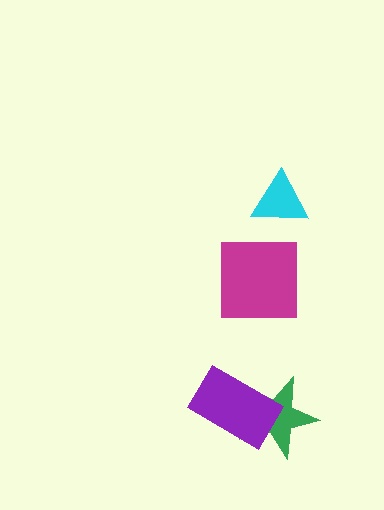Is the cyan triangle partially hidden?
No, no other shape covers it.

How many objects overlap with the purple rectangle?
1 object overlaps with the purple rectangle.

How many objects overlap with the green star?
1 object overlaps with the green star.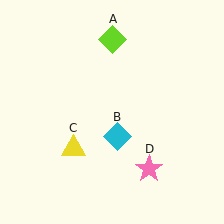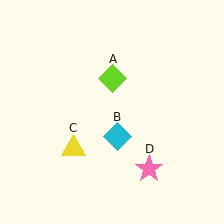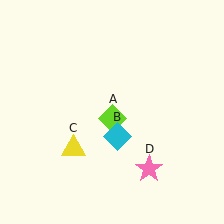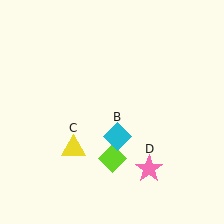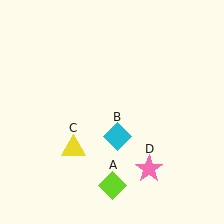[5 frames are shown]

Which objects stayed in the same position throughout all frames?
Cyan diamond (object B) and yellow triangle (object C) and pink star (object D) remained stationary.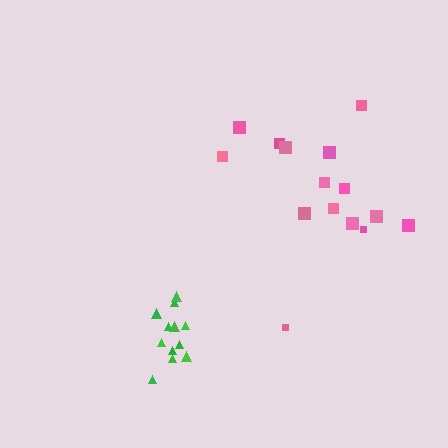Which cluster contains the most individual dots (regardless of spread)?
Pink (15).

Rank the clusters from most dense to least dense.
green, pink.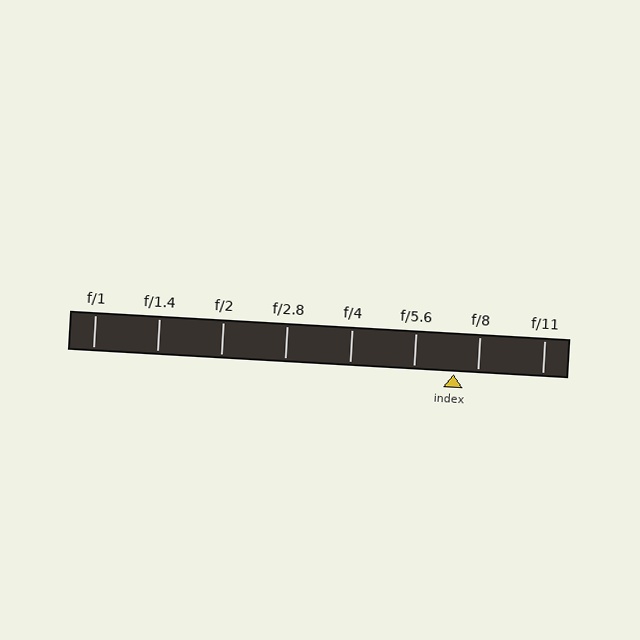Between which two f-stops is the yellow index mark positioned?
The index mark is between f/5.6 and f/8.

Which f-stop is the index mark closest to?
The index mark is closest to f/8.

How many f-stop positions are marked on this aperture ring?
There are 8 f-stop positions marked.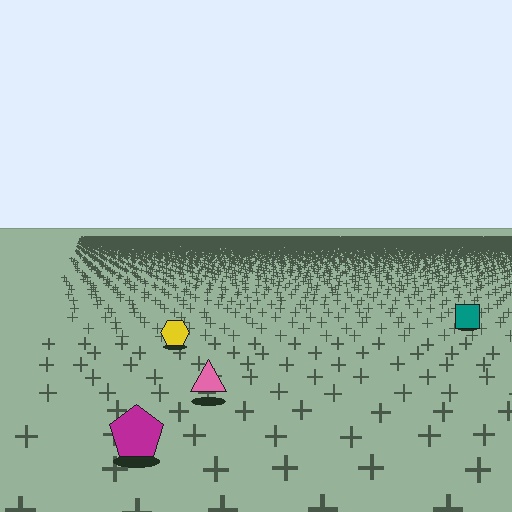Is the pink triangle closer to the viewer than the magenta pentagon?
No. The magenta pentagon is closer — you can tell from the texture gradient: the ground texture is coarser near it.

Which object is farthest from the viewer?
The teal square is farthest from the viewer. It appears smaller and the ground texture around it is denser.